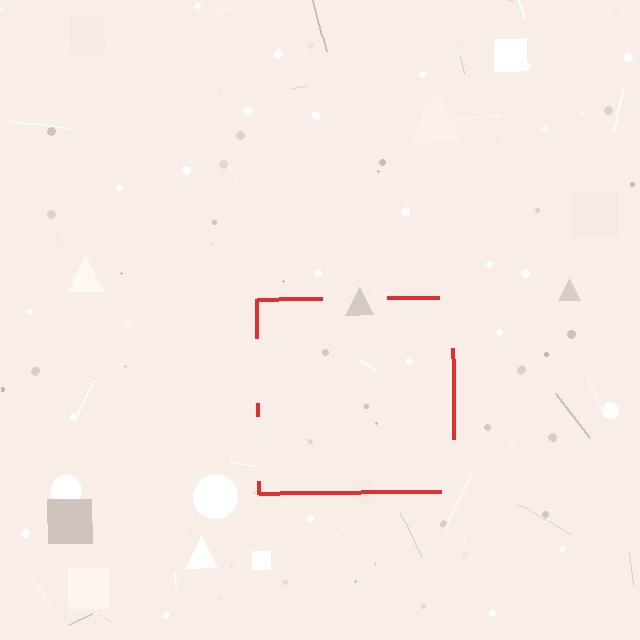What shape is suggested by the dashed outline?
The dashed outline suggests a square.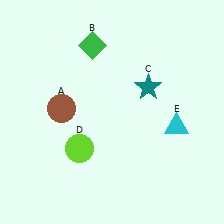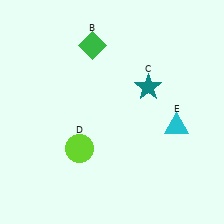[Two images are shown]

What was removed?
The brown circle (A) was removed in Image 2.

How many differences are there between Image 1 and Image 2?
There is 1 difference between the two images.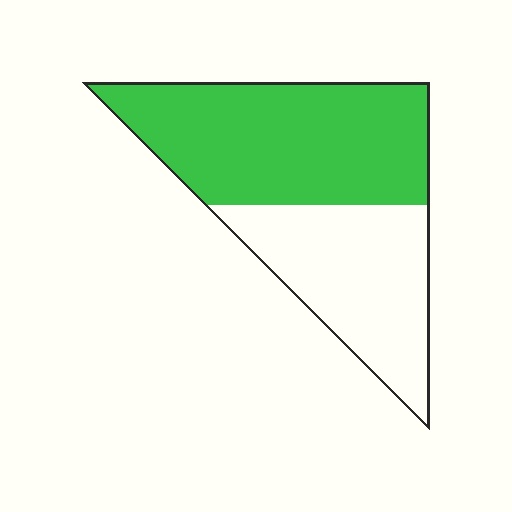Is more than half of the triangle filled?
Yes.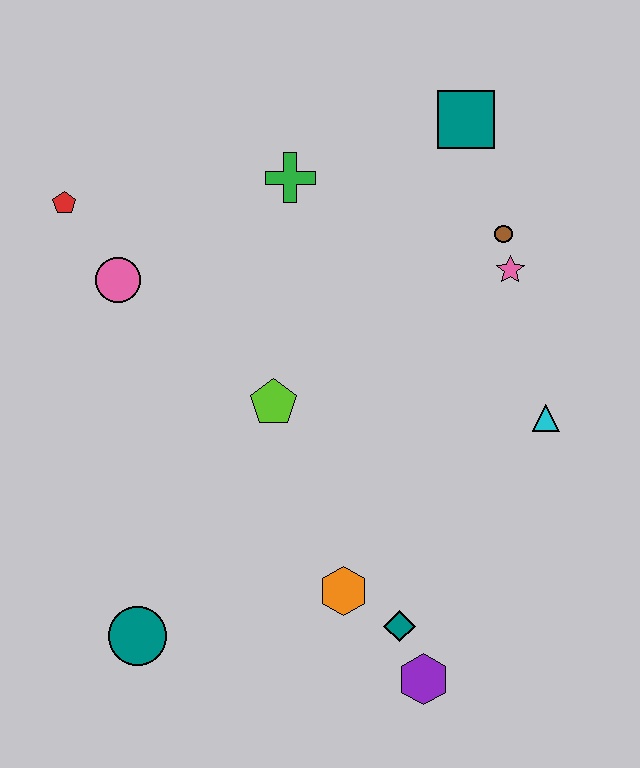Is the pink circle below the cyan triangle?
No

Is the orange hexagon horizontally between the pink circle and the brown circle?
Yes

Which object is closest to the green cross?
The teal square is closest to the green cross.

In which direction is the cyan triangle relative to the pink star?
The cyan triangle is below the pink star.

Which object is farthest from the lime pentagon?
The teal square is farthest from the lime pentagon.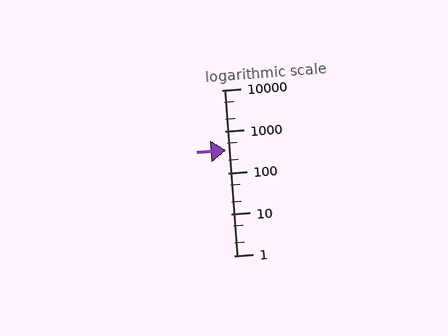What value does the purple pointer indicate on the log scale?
The pointer indicates approximately 340.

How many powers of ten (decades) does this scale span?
The scale spans 4 decades, from 1 to 10000.